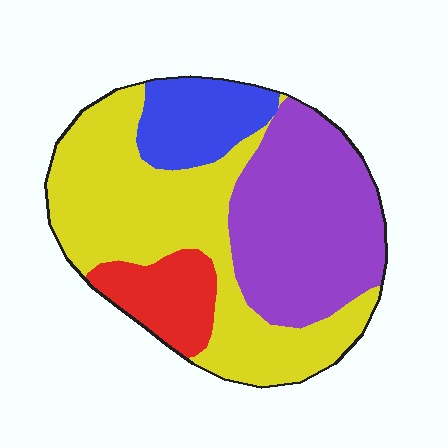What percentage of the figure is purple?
Purple takes up about one third (1/3) of the figure.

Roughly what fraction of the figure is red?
Red covers 11% of the figure.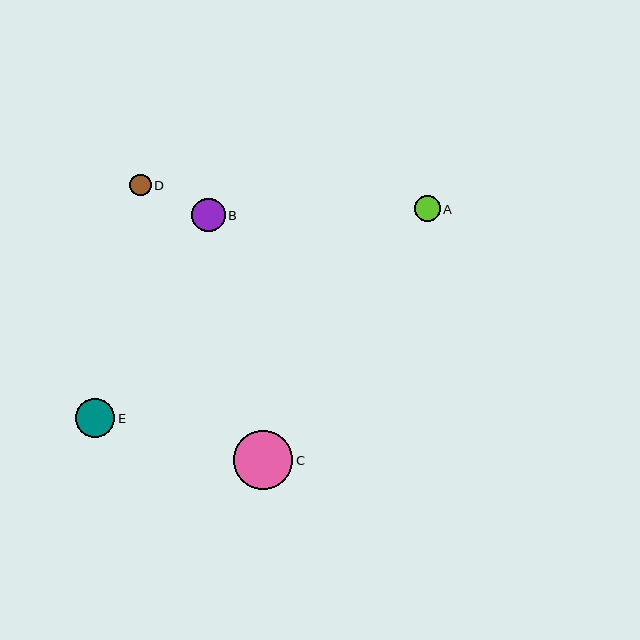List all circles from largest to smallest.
From largest to smallest: C, E, B, A, D.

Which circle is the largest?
Circle C is the largest with a size of approximately 59 pixels.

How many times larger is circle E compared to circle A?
Circle E is approximately 1.5 times the size of circle A.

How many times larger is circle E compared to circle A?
Circle E is approximately 1.5 times the size of circle A.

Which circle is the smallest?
Circle D is the smallest with a size of approximately 21 pixels.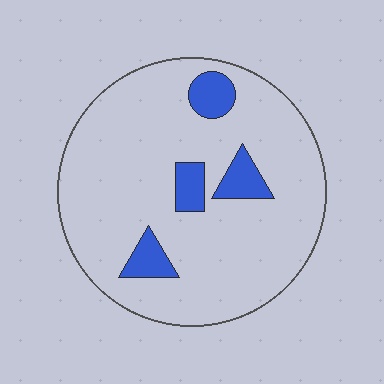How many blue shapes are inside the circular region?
4.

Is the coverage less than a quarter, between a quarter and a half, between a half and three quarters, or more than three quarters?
Less than a quarter.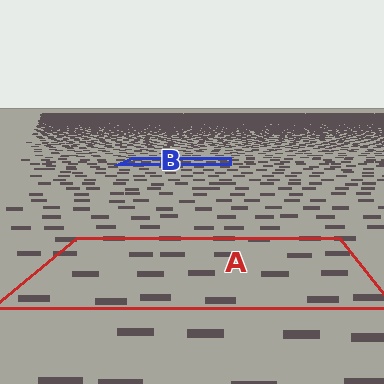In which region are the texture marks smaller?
The texture marks are smaller in region B, because it is farther away.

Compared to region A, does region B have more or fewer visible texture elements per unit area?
Region B has more texture elements per unit area — they are packed more densely because it is farther away.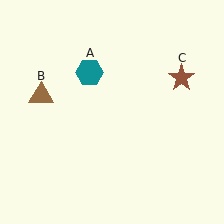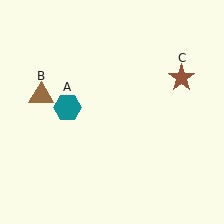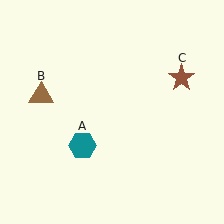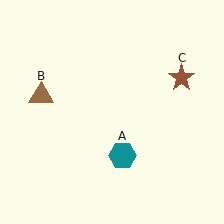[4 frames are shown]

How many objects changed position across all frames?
1 object changed position: teal hexagon (object A).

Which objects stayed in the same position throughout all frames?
Brown triangle (object B) and brown star (object C) remained stationary.